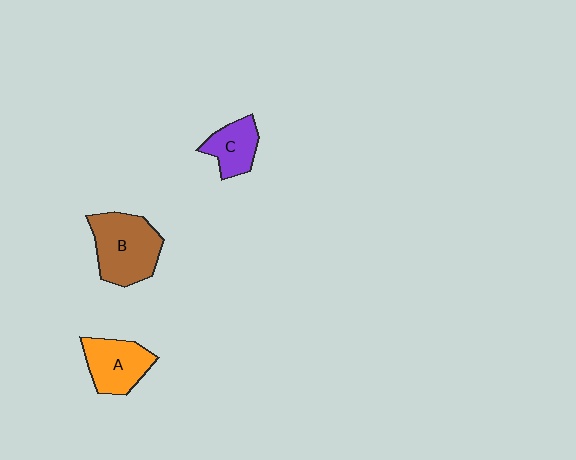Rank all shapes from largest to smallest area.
From largest to smallest: B (brown), A (orange), C (purple).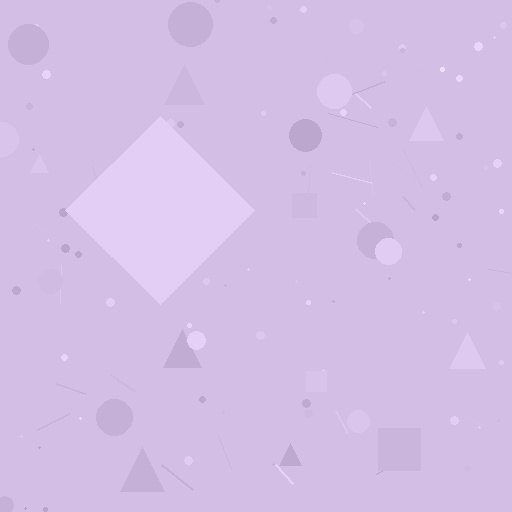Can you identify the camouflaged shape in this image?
The camouflaged shape is a diamond.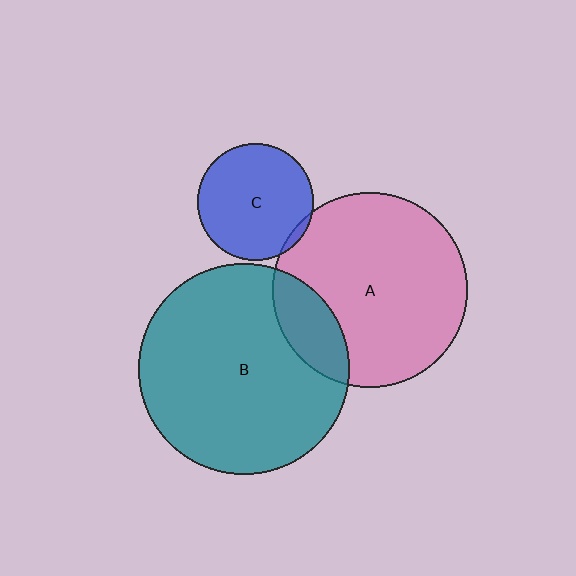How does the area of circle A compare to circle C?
Approximately 2.8 times.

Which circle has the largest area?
Circle B (teal).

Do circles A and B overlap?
Yes.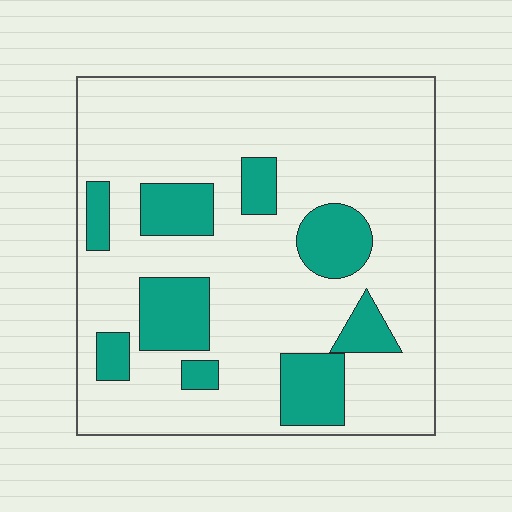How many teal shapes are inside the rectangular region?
9.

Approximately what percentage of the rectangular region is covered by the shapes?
Approximately 20%.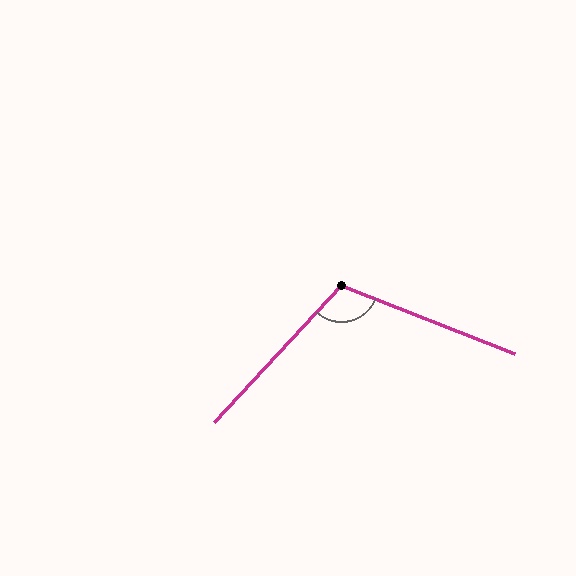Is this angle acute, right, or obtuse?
It is obtuse.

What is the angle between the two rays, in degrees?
Approximately 111 degrees.